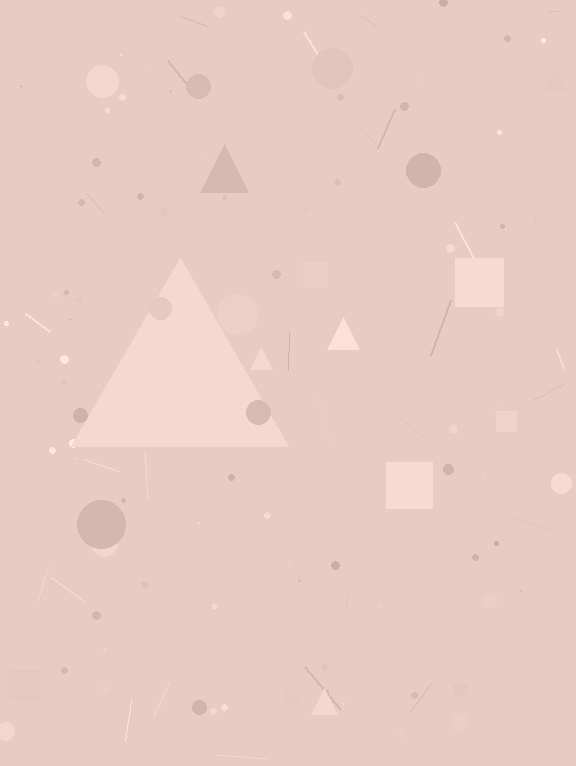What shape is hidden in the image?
A triangle is hidden in the image.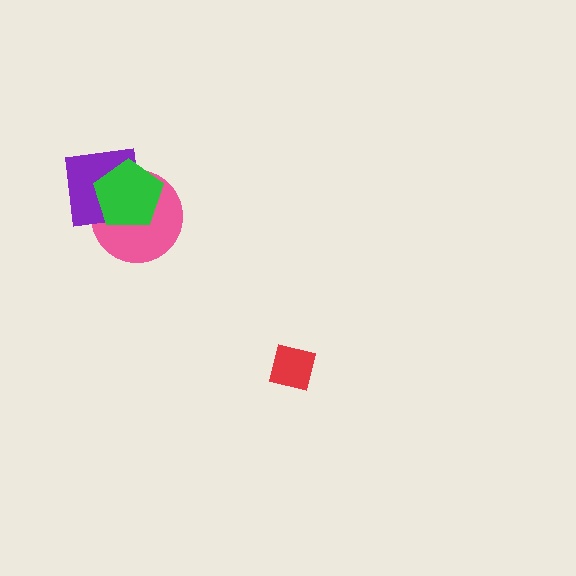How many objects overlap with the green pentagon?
2 objects overlap with the green pentagon.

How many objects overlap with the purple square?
2 objects overlap with the purple square.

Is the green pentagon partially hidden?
No, no other shape covers it.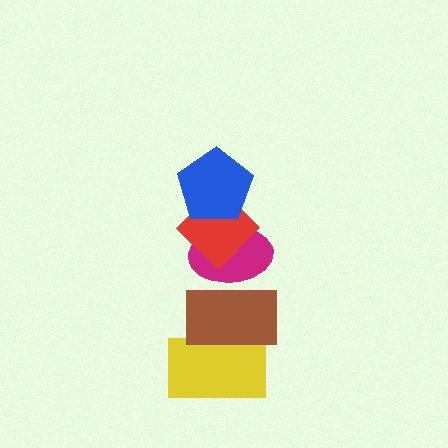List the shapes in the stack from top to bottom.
From top to bottom: the blue pentagon, the red diamond, the magenta ellipse, the brown rectangle, the yellow rectangle.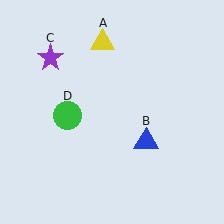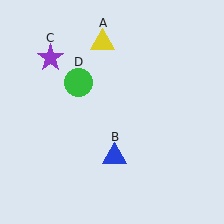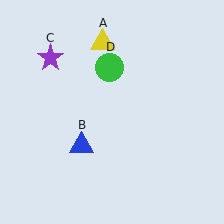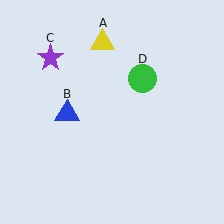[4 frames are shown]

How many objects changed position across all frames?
2 objects changed position: blue triangle (object B), green circle (object D).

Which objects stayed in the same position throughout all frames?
Yellow triangle (object A) and purple star (object C) remained stationary.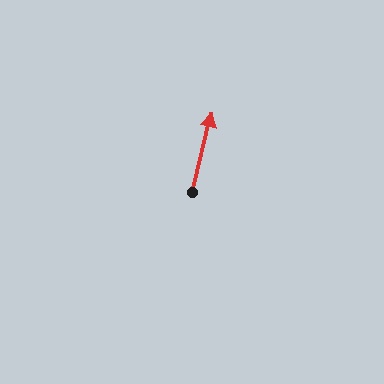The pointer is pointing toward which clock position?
Roughly 12 o'clock.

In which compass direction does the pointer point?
North.